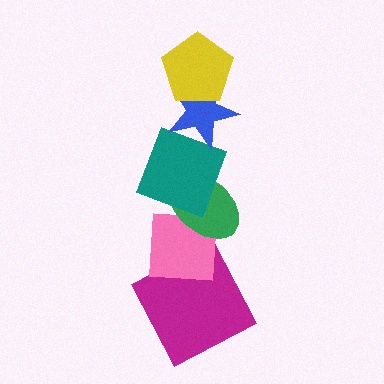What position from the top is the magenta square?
The magenta square is 6th from the top.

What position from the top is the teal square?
The teal square is 3rd from the top.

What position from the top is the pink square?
The pink square is 5th from the top.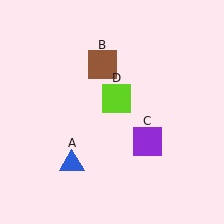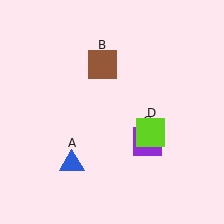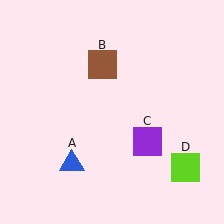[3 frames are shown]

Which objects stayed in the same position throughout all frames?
Blue triangle (object A) and brown square (object B) and purple square (object C) remained stationary.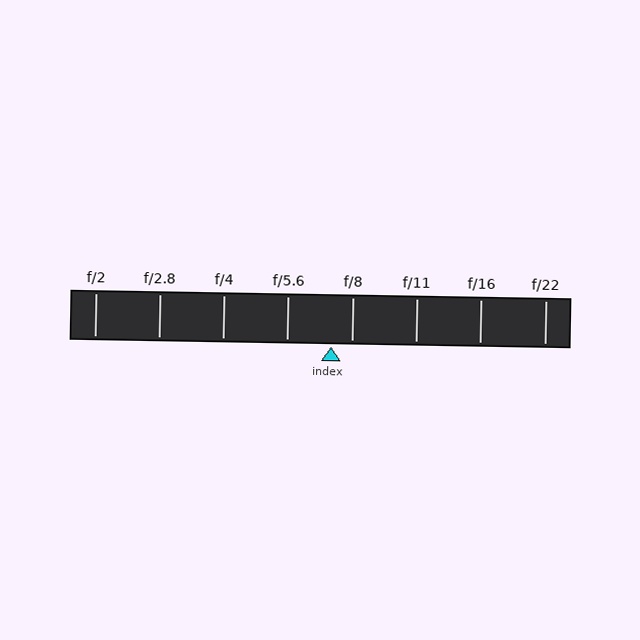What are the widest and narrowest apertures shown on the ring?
The widest aperture shown is f/2 and the narrowest is f/22.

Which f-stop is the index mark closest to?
The index mark is closest to f/8.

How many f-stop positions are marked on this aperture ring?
There are 8 f-stop positions marked.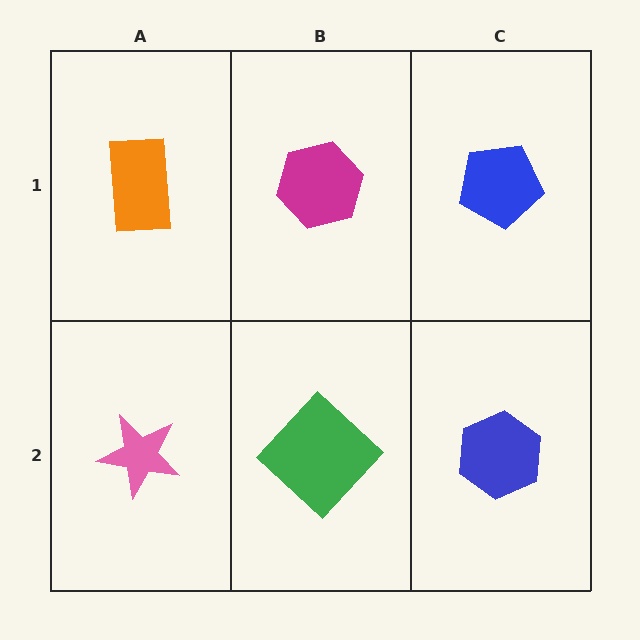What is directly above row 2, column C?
A blue pentagon.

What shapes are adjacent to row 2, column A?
An orange rectangle (row 1, column A), a green diamond (row 2, column B).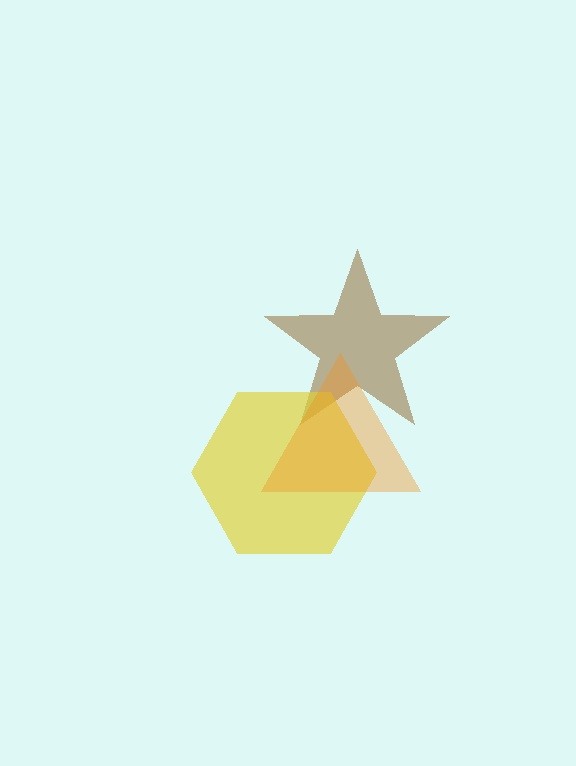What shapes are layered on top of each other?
The layered shapes are: a brown star, a yellow hexagon, an orange triangle.